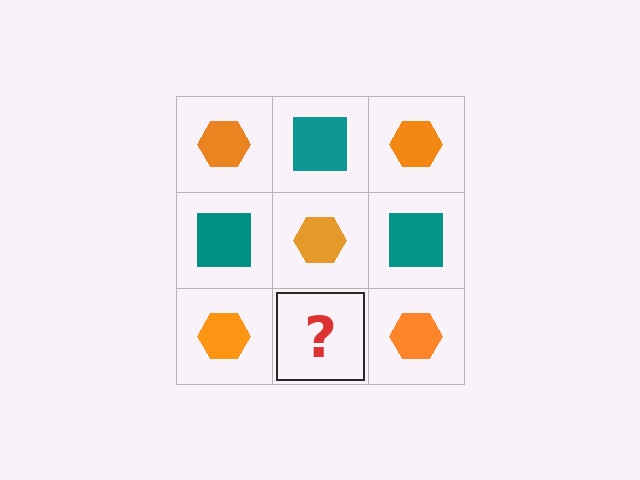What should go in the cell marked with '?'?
The missing cell should contain a teal square.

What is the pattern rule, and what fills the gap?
The rule is that it alternates orange hexagon and teal square in a checkerboard pattern. The gap should be filled with a teal square.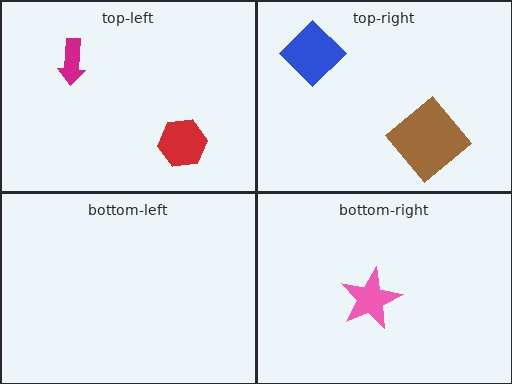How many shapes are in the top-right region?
2.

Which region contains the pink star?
The bottom-right region.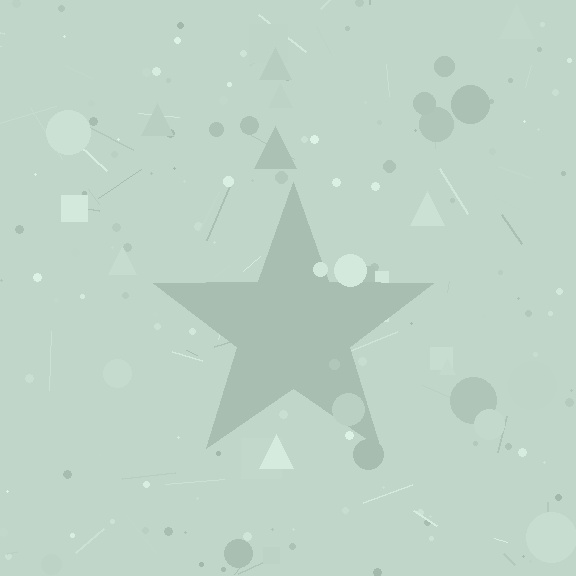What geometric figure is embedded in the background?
A star is embedded in the background.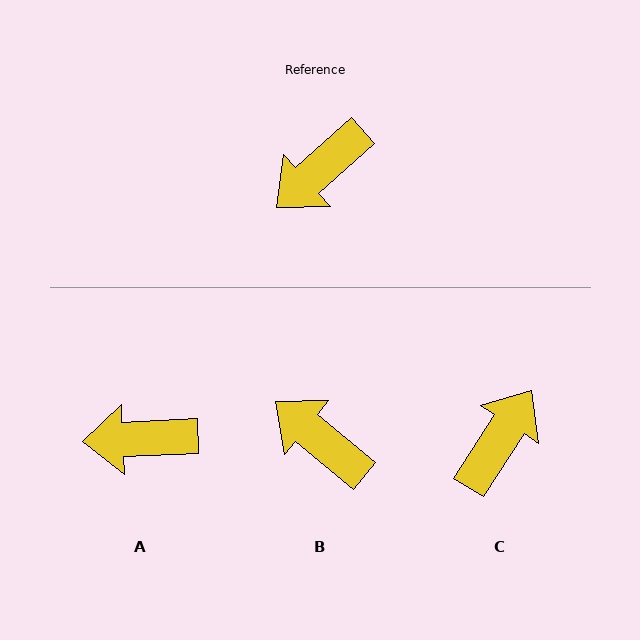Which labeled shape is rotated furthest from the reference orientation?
C, about 164 degrees away.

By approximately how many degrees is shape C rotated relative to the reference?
Approximately 164 degrees clockwise.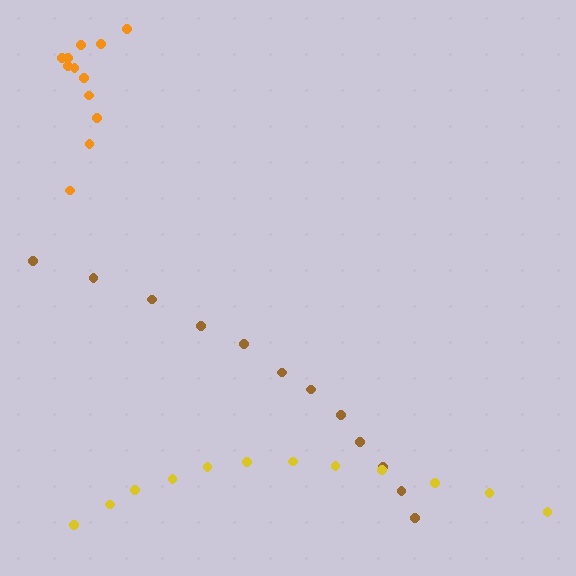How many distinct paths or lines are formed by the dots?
There are 3 distinct paths.